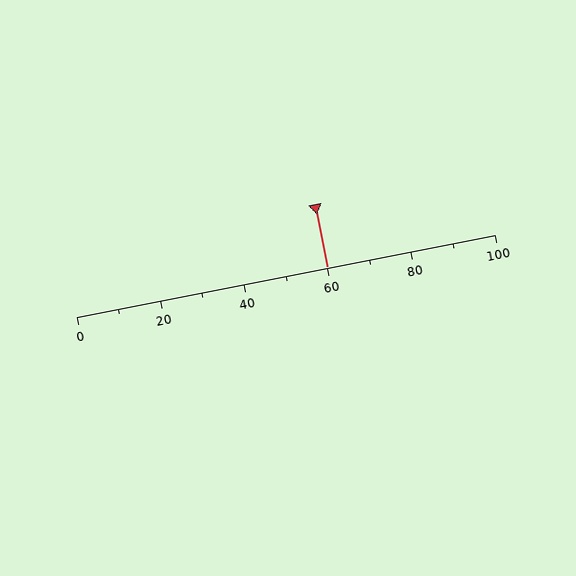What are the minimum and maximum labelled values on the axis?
The axis runs from 0 to 100.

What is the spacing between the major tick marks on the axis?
The major ticks are spaced 20 apart.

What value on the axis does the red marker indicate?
The marker indicates approximately 60.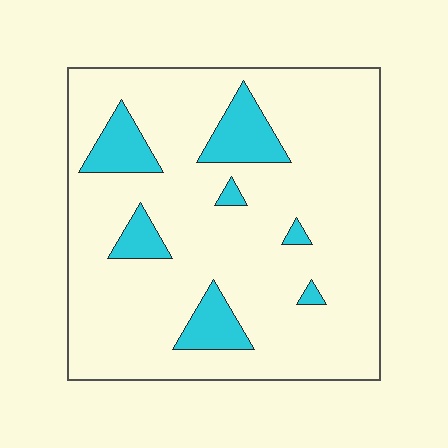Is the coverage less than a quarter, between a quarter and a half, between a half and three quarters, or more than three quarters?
Less than a quarter.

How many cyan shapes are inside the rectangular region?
7.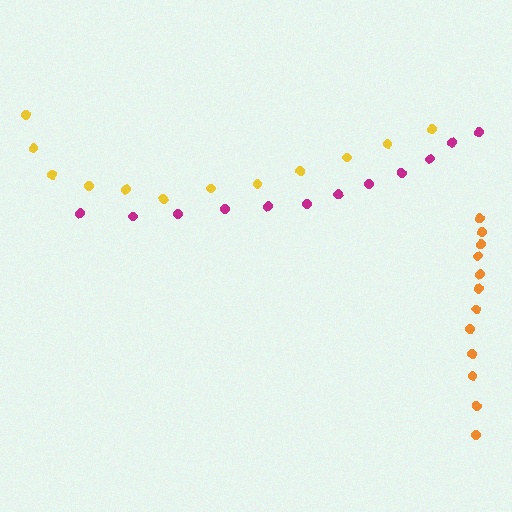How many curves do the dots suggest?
There are 3 distinct paths.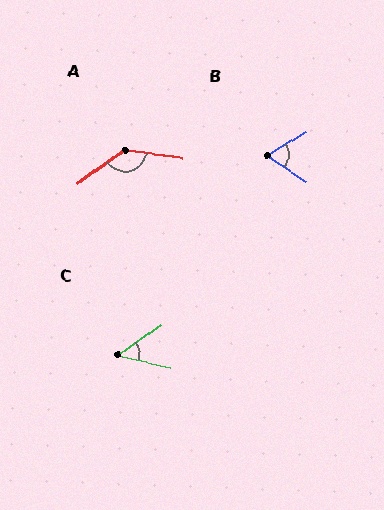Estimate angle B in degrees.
Approximately 65 degrees.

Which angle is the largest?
A, at approximately 138 degrees.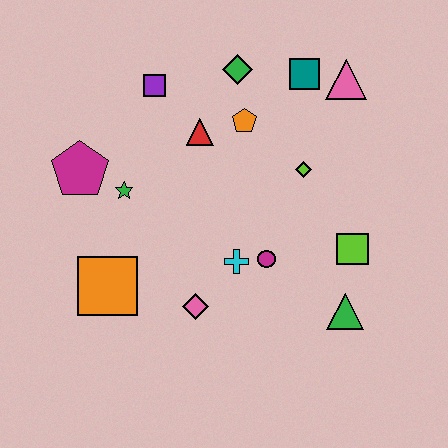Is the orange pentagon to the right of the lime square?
No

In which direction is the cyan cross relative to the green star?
The cyan cross is to the right of the green star.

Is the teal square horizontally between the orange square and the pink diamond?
No